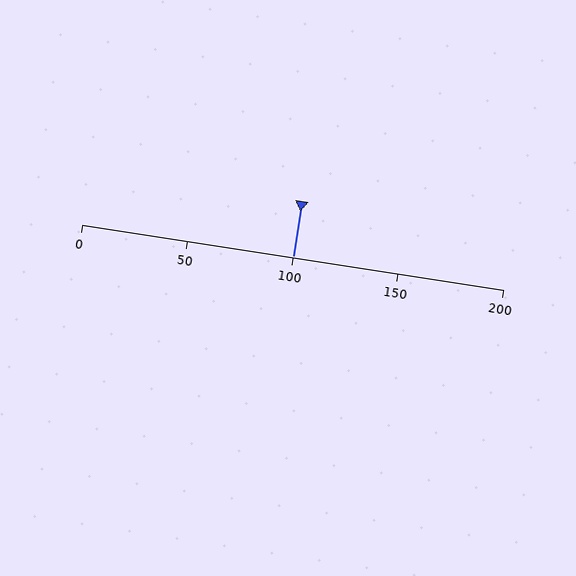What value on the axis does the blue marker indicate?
The marker indicates approximately 100.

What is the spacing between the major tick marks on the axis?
The major ticks are spaced 50 apart.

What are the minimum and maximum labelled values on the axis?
The axis runs from 0 to 200.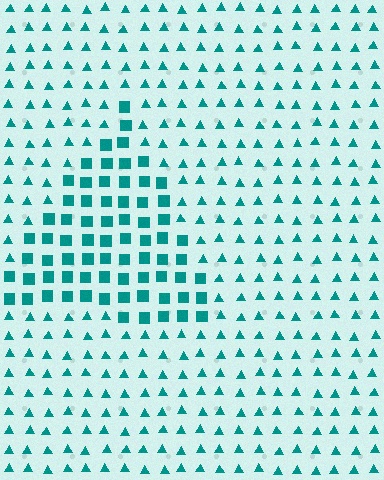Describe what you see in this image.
The image is filled with small teal elements arranged in a uniform grid. A triangle-shaped region contains squares, while the surrounding area contains triangles. The boundary is defined purely by the change in element shape.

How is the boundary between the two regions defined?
The boundary is defined by a change in element shape: squares inside vs. triangles outside. All elements share the same color and spacing.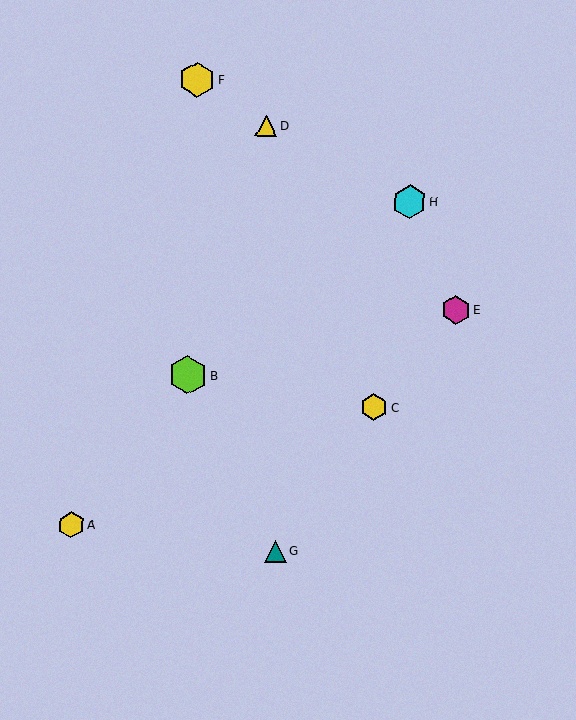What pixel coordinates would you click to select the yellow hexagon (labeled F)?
Click at (197, 79) to select the yellow hexagon F.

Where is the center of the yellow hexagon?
The center of the yellow hexagon is at (197, 79).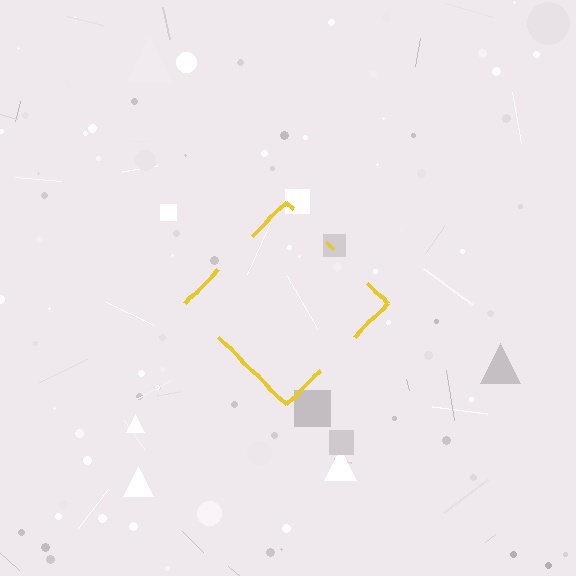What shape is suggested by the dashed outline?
The dashed outline suggests a diamond.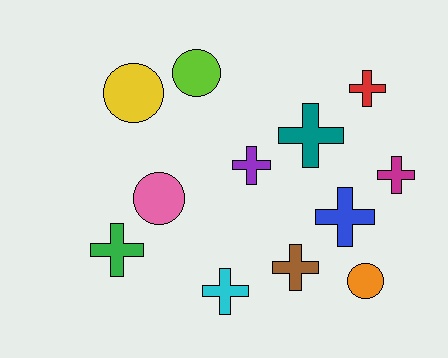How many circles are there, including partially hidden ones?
There are 4 circles.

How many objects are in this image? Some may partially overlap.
There are 12 objects.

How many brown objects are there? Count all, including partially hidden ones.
There is 1 brown object.